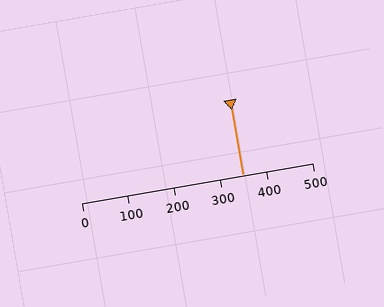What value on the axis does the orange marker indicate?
The marker indicates approximately 350.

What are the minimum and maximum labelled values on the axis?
The axis runs from 0 to 500.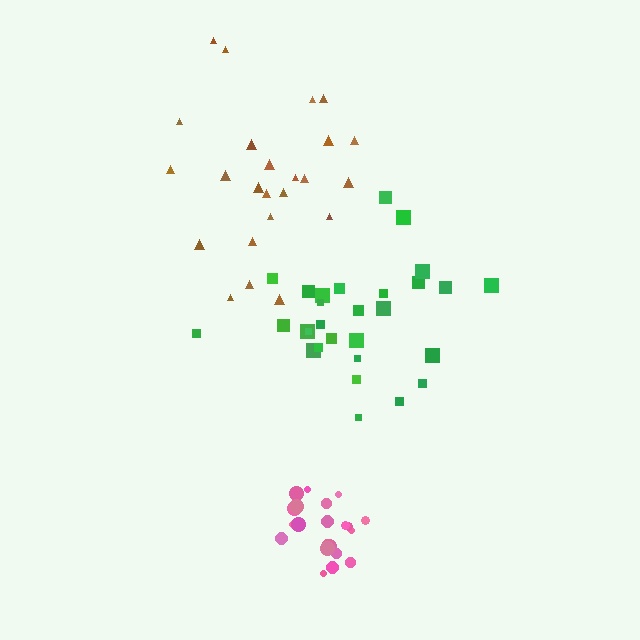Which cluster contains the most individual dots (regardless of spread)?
Green (29).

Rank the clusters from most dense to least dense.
pink, green, brown.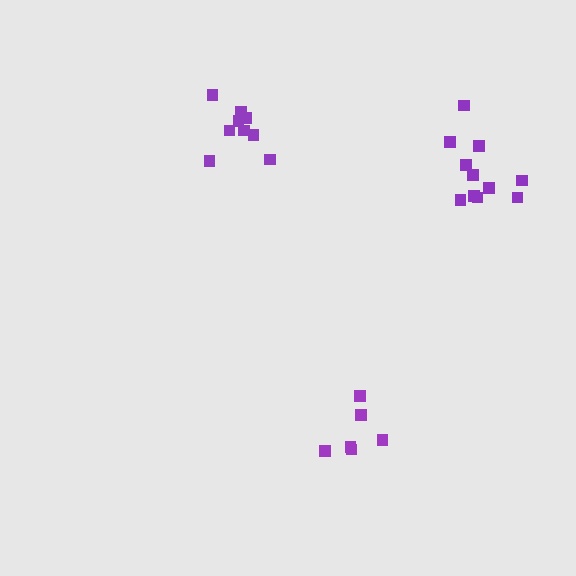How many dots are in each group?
Group 1: 9 dots, Group 2: 6 dots, Group 3: 11 dots (26 total).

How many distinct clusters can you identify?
There are 3 distinct clusters.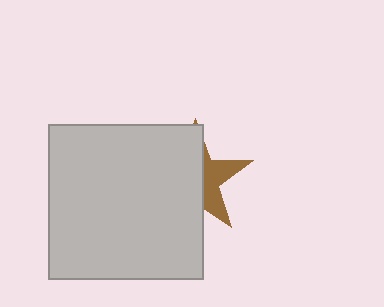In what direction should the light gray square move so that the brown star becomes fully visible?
The light gray square should move left. That is the shortest direction to clear the overlap and leave the brown star fully visible.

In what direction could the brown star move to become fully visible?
The brown star could move right. That would shift it out from behind the light gray square entirely.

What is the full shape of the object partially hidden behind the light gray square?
The partially hidden object is a brown star.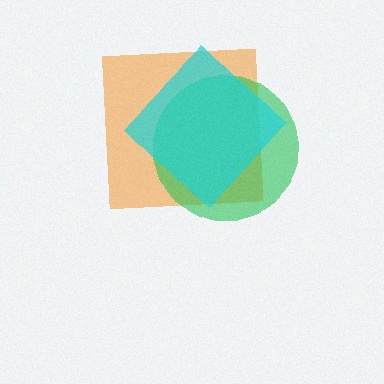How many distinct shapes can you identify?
There are 3 distinct shapes: an orange square, a green circle, a cyan diamond.